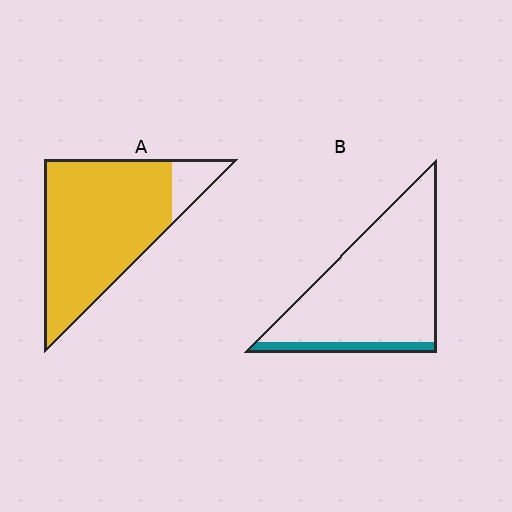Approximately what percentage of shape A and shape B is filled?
A is approximately 90% and B is approximately 10%.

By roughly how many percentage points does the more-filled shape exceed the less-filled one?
By roughly 75 percentage points (A over B).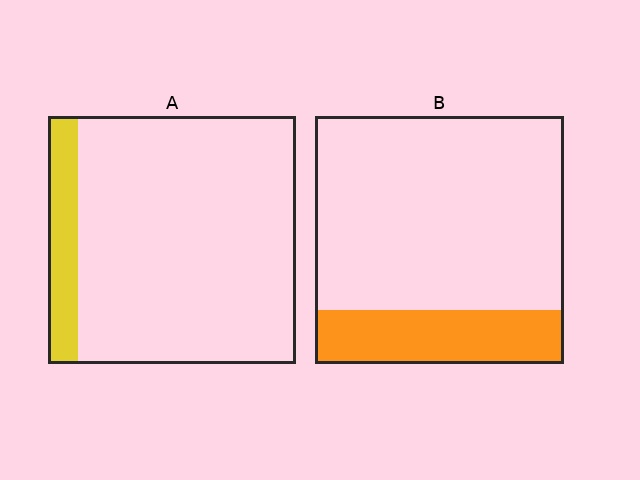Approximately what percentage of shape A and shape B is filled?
A is approximately 10% and B is approximately 20%.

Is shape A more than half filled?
No.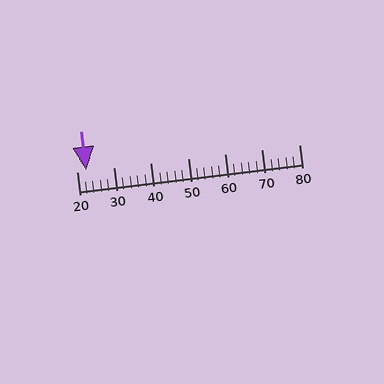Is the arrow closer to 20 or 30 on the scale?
The arrow is closer to 20.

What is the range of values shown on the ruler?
The ruler shows values from 20 to 80.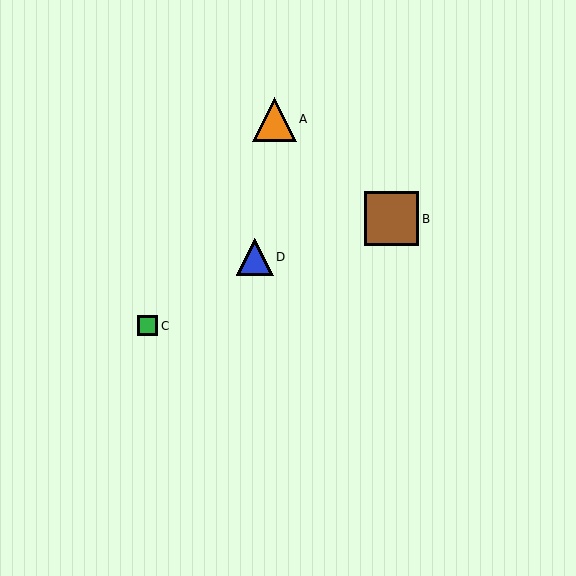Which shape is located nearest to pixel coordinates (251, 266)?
The blue triangle (labeled D) at (255, 257) is nearest to that location.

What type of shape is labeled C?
Shape C is a green square.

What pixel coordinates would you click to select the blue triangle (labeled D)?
Click at (255, 257) to select the blue triangle D.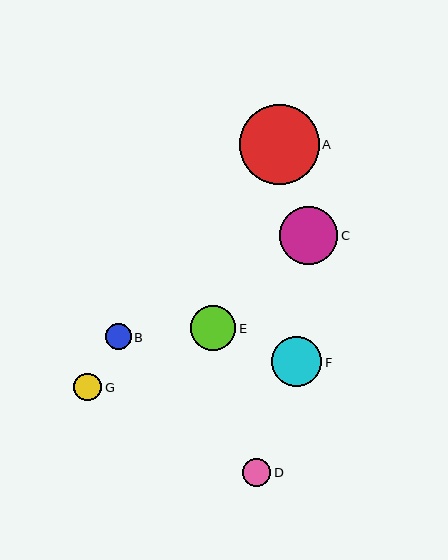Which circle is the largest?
Circle A is the largest with a size of approximately 80 pixels.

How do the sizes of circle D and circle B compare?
Circle D and circle B are approximately the same size.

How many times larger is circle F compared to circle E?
Circle F is approximately 1.1 times the size of circle E.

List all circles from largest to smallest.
From largest to smallest: A, C, F, E, D, G, B.